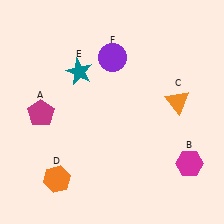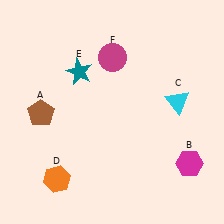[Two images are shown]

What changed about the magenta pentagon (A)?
In Image 1, A is magenta. In Image 2, it changed to brown.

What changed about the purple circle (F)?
In Image 1, F is purple. In Image 2, it changed to magenta.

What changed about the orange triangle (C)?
In Image 1, C is orange. In Image 2, it changed to cyan.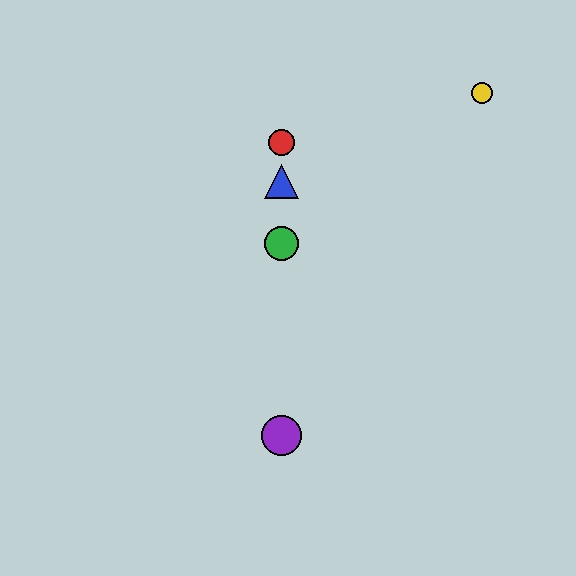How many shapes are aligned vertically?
4 shapes (the red circle, the blue triangle, the green circle, the purple circle) are aligned vertically.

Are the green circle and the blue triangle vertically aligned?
Yes, both are at x≈282.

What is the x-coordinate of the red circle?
The red circle is at x≈282.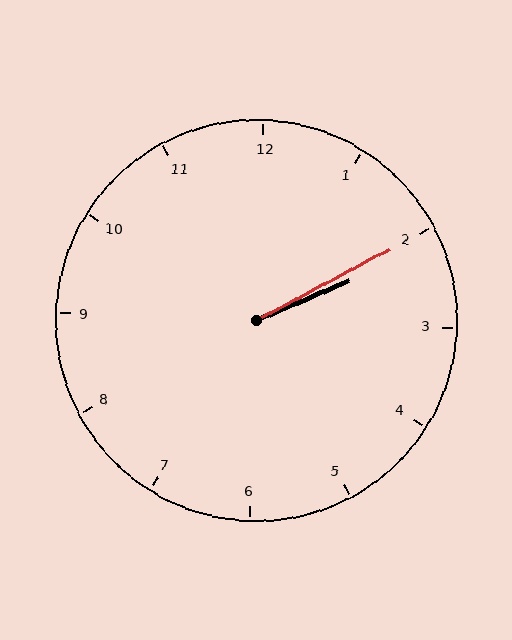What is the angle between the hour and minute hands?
Approximately 5 degrees.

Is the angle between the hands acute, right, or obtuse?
It is acute.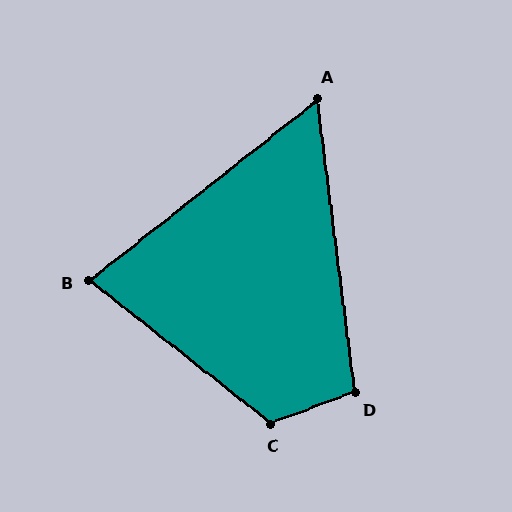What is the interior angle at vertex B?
Approximately 77 degrees (acute).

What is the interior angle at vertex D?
Approximately 103 degrees (obtuse).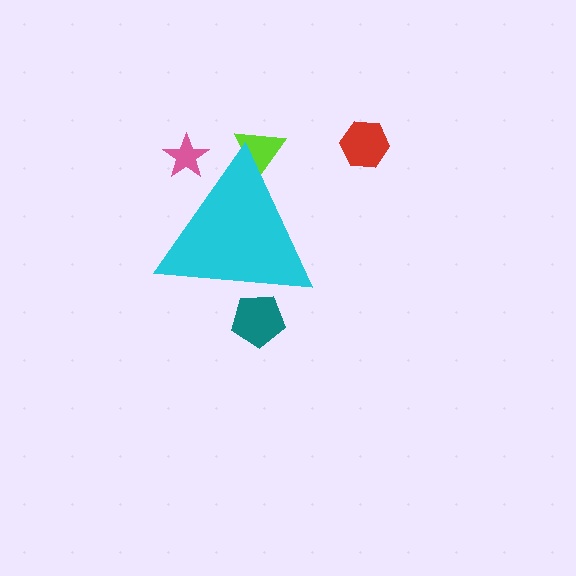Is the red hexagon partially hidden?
No, the red hexagon is fully visible.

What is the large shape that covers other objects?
A cyan triangle.